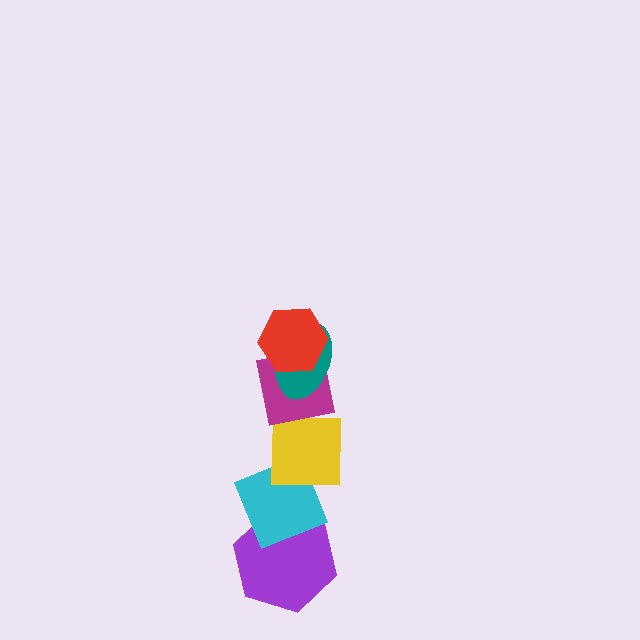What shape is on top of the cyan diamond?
The yellow square is on top of the cyan diamond.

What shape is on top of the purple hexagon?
The cyan diamond is on top of the purple hexagon.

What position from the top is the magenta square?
The magenta square is 3rd from the top.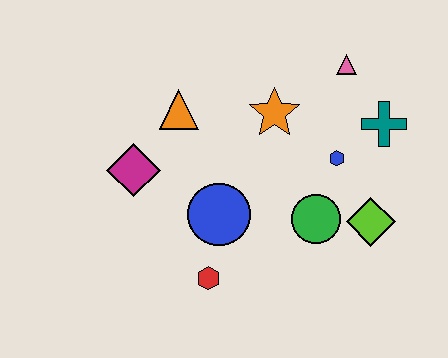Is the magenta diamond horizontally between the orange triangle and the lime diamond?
No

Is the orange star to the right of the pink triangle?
No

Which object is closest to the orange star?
The blue hexagon is closest to the orange star.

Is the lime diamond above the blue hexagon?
No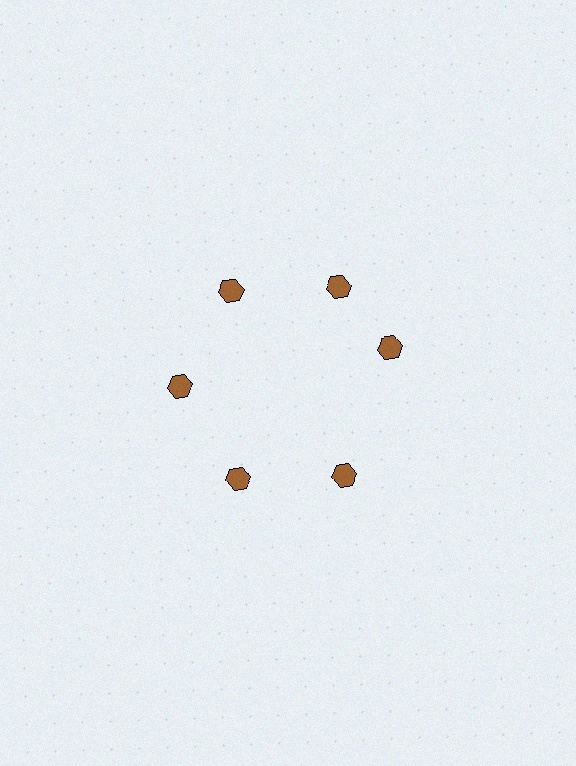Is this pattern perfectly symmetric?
No. The 6 brown hexagons are arranged in a ring, but one element near the 3 o'clock position is rotated out of alignment along the ring, breaking the 6-fold rotational symmetry.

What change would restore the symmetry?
The symmetry would be restored by rotating it back into even spacing with its neighbors so that all 6 hexagons sit at equal angles and equal distance from the center.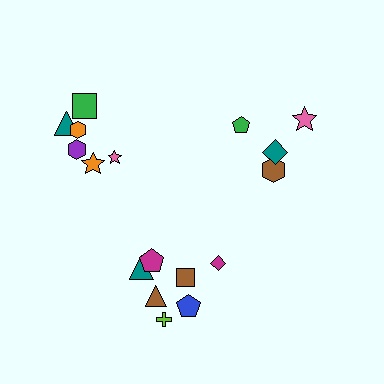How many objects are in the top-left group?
There are 6 objects.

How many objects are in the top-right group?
There are 4 objects.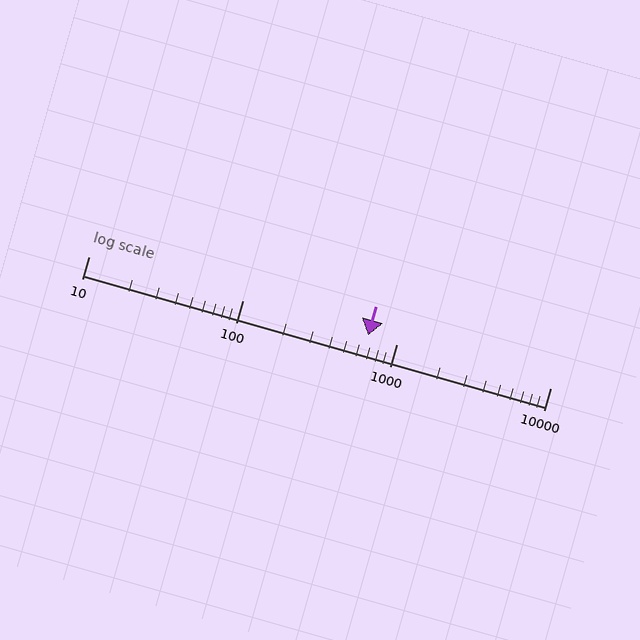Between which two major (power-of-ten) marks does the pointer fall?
The pointer is between 100 and 1000.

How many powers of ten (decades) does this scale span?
The scale spans 3 decades, from 10 to 10000.